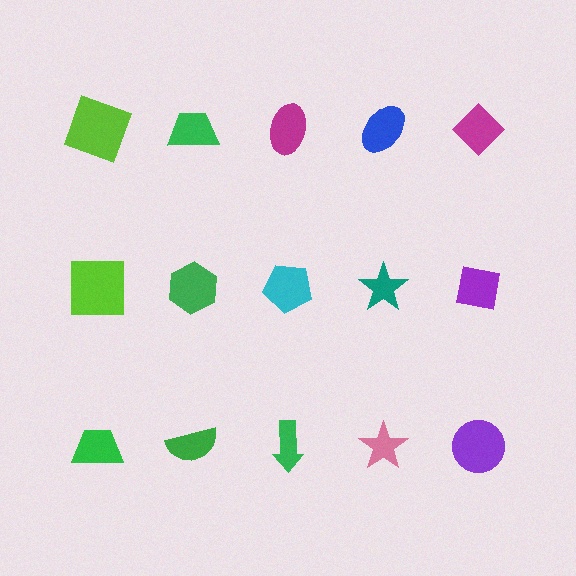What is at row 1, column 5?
A magenta diamond.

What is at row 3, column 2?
A green semicircle.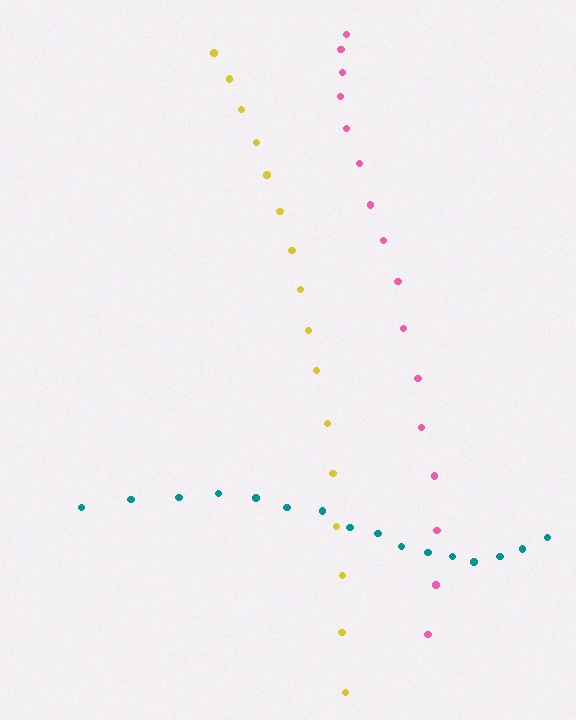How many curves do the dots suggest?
There are 3 distinct paths.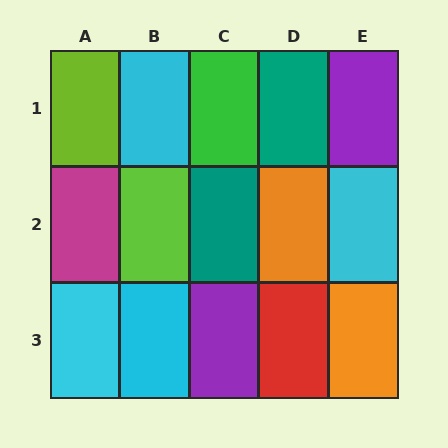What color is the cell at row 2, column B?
Lime.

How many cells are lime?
2 cells are lime.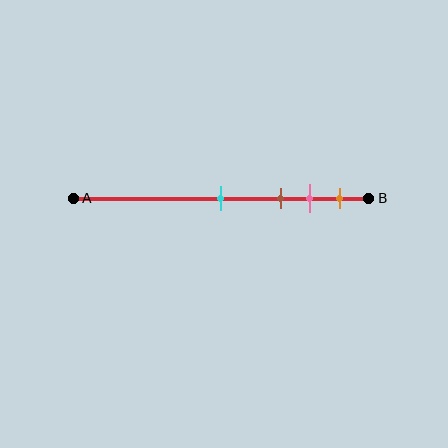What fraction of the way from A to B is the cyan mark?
The cyan mark is approximately 50% (0.5) of the way from A to B.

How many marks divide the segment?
There are 4 marks dividing the segment.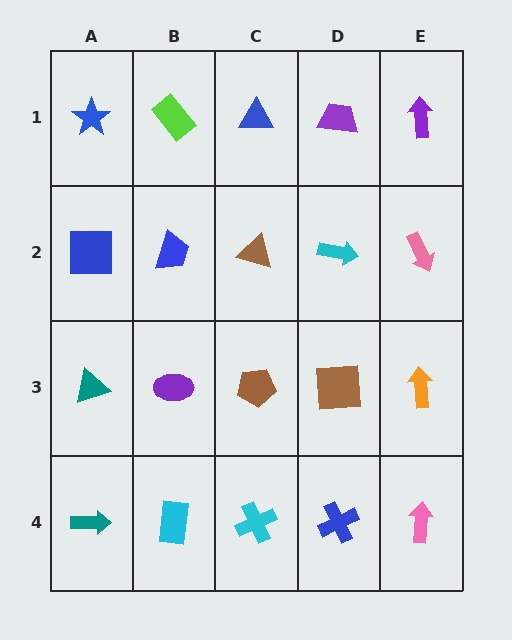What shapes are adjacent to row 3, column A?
A blue square (row 2, column A), a teal arrow (row 4, column A), a purple ellipse (row 3, column B).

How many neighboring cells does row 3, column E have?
3.